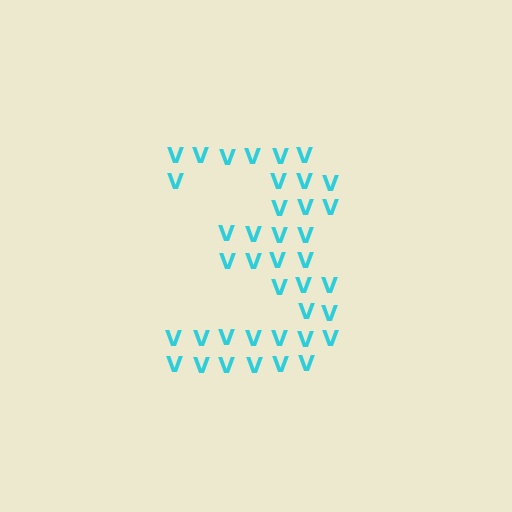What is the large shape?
The large shape is the digit 3.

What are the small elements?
The small elements are letter V's.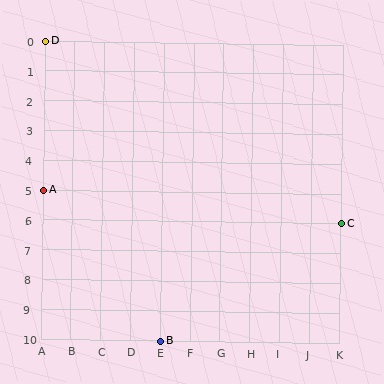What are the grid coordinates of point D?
Point D is at grid coordinates (A, 0).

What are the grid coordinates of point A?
Point A is at grid coordinates (A, 5).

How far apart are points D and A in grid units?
Points D and A are 5 rows apart.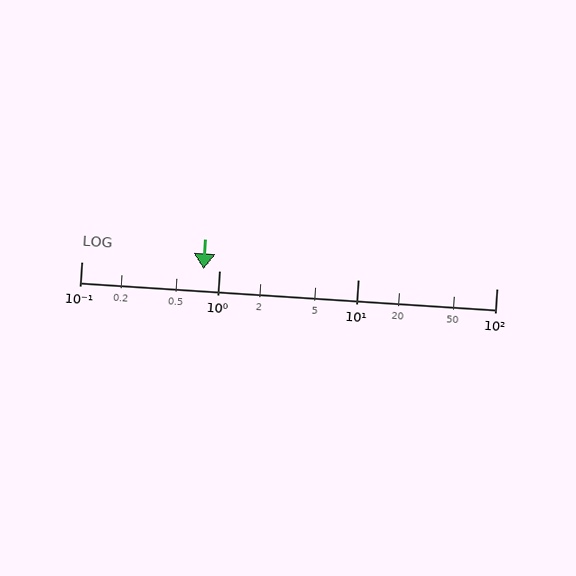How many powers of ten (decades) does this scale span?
The scale spans 3 decades, from 0.1 to 100.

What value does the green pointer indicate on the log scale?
The pointer indicates approximately 0.76.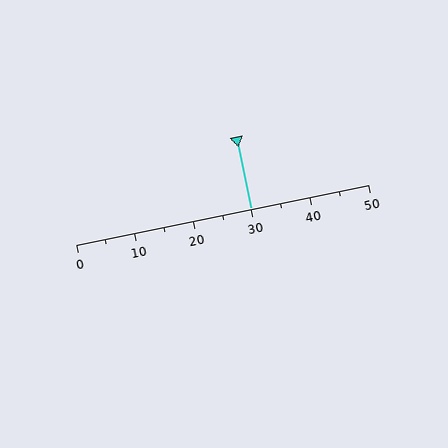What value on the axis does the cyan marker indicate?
The marker indicates approximately 30.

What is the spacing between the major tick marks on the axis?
The major ticks are spaced 10 apart.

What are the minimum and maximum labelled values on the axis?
The axis runs from 0 to 50.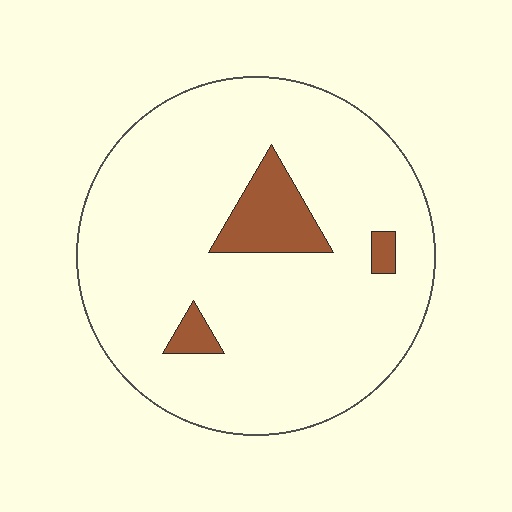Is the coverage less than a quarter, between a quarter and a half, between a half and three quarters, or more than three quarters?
Less than a quarter.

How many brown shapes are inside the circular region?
3.